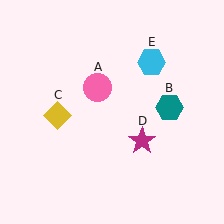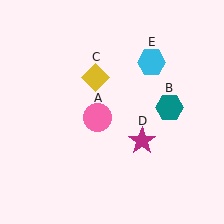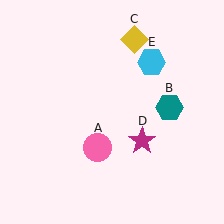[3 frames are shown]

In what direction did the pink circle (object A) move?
The pink circle (object A) moved down.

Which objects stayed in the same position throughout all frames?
Teal hexagon (object B) and magenta star (object D) and cyan hexagon (object E) remained stationary.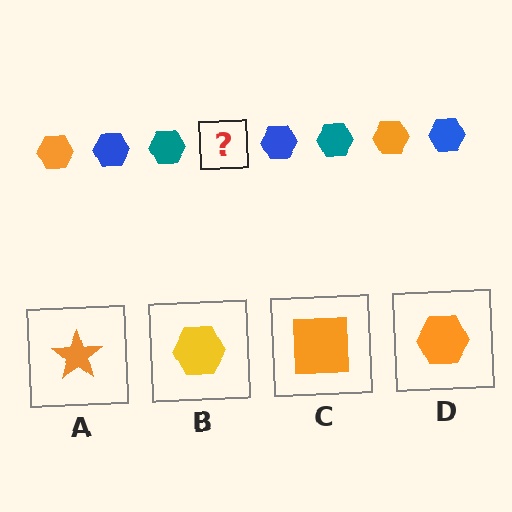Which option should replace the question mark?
Option D.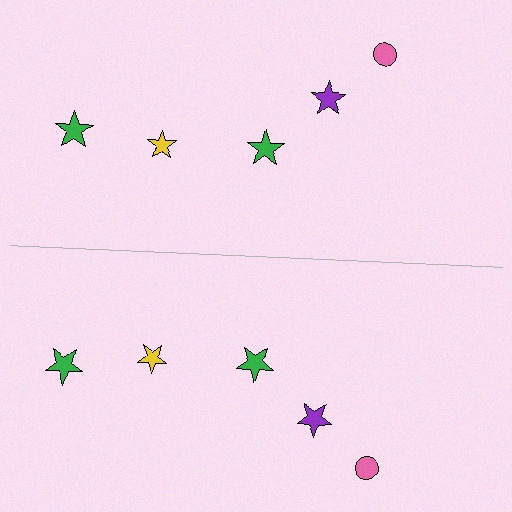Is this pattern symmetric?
Yes, this pattern has bilateral (reflection) symmetry.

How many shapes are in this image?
There are 10 shapes in this image.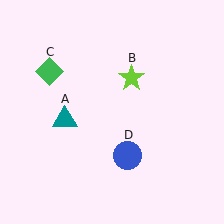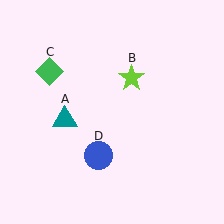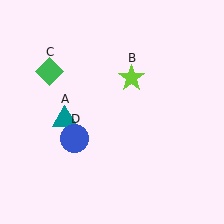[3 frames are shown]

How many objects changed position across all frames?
1 object changed position: blue circle (object D).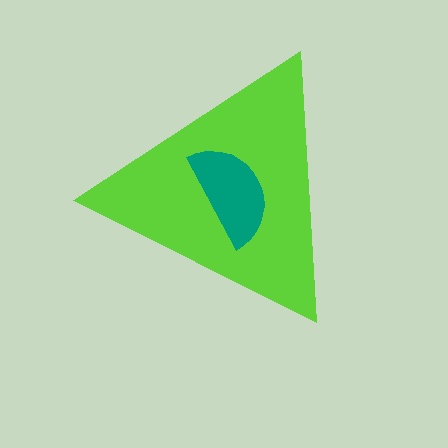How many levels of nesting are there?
2.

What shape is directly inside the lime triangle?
The teal semicircle.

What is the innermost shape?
The teal semicircle.